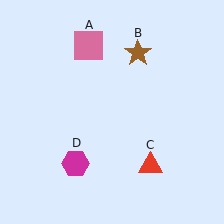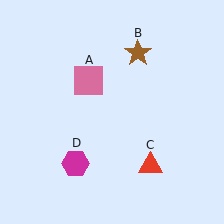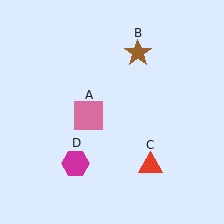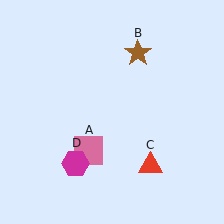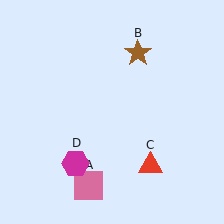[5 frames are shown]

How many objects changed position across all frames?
1 object changed position: pink square (object A).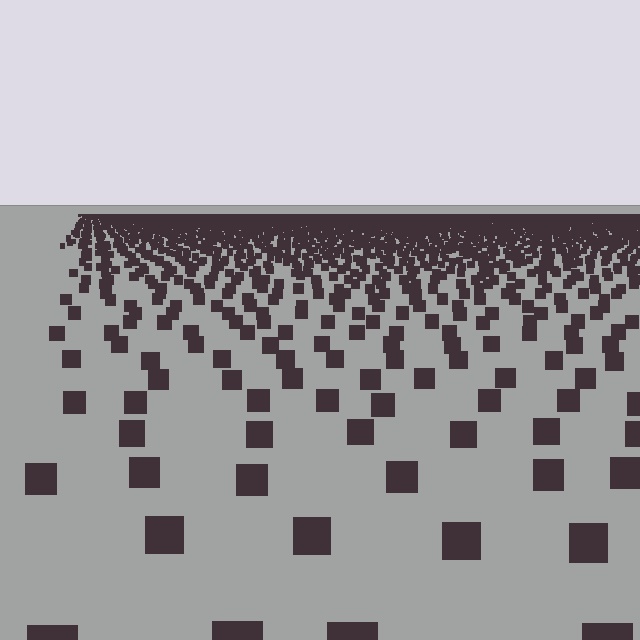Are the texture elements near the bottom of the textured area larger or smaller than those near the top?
Larger. Near the bottom, elements are closer to the viewer and appear at a bigger on-screen size.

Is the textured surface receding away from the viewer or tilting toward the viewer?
The surface is receding away from the viewer. Texture elements get smaller and denser toward the top.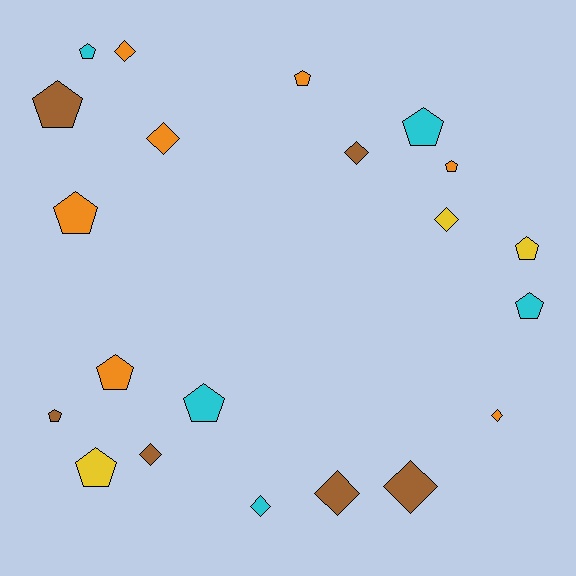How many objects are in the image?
There are 21 objects.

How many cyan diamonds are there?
There is 1 cyan diamond.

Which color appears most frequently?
Orange, with 7 objects.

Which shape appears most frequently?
Pentagon, with 12 objects.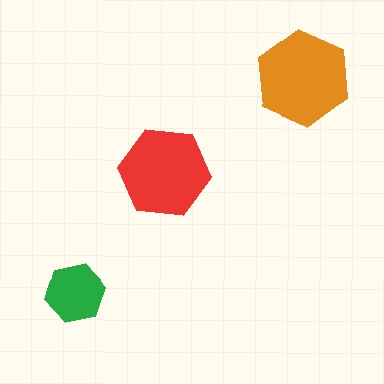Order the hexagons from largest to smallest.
the orange one, the red one, the green one.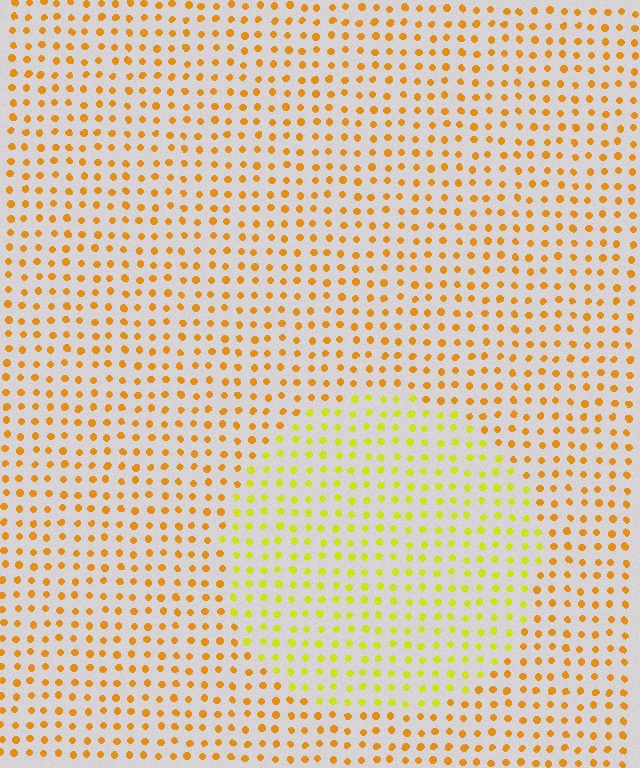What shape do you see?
I see a circle.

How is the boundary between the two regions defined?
The boundary is defined purely by a slight shift in hue (about 31 degrees). Spacing, size, and orientation are identical on both sides.